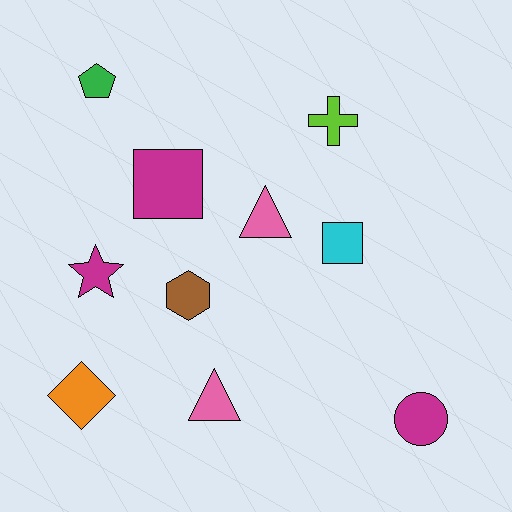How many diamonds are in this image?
There is 1 diamond.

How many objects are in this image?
There are 10 objects.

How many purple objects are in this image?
There are no purple objects.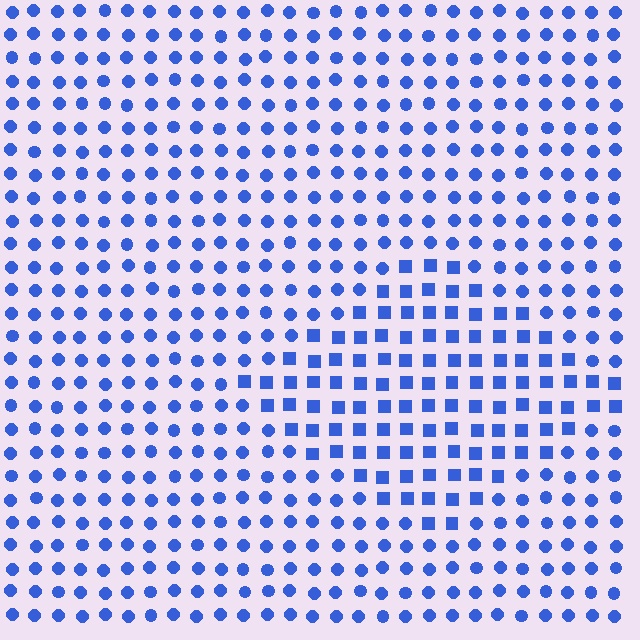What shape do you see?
I see a diamond.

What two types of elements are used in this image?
The image uses squares inside the diamond region and circles outside it.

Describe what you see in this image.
The image is filled with small blue elements arranged in a uniform grid. A diamond-shaped region contains squares, while the surrounding area contains circles. The boundary is defined purely by the change in element shape.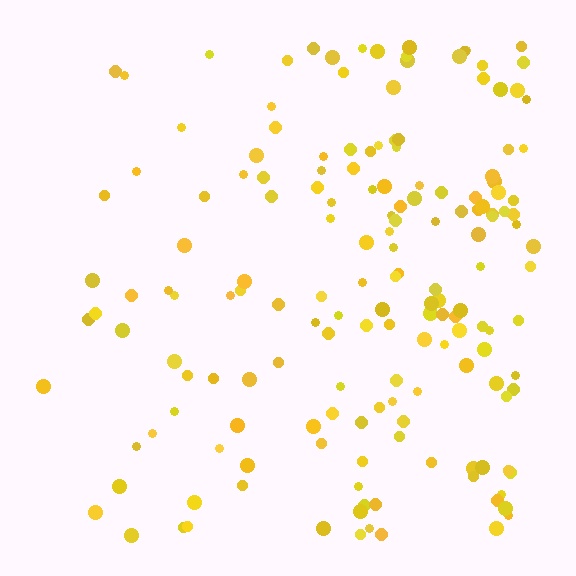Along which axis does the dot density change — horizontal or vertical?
Horizontal.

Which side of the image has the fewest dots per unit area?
The left.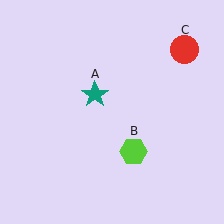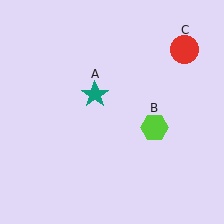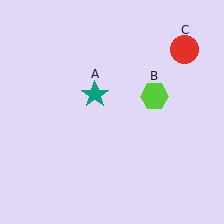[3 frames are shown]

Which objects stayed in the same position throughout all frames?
Teal star (object A) and red circle (object C) remained stationary.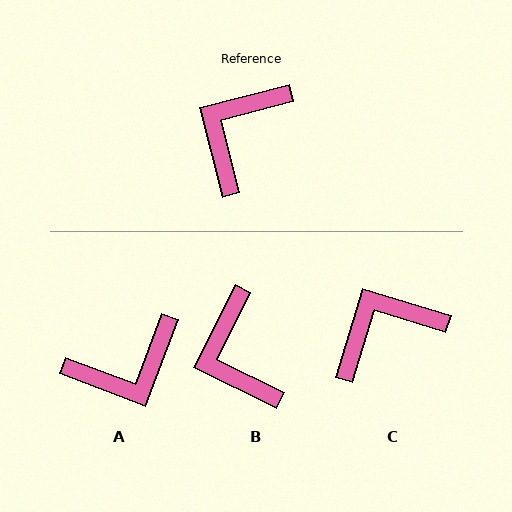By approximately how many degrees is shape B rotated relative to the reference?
Approximately 49 degrees counter-clockwise.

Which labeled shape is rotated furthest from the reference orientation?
A, about 145 degrees away.